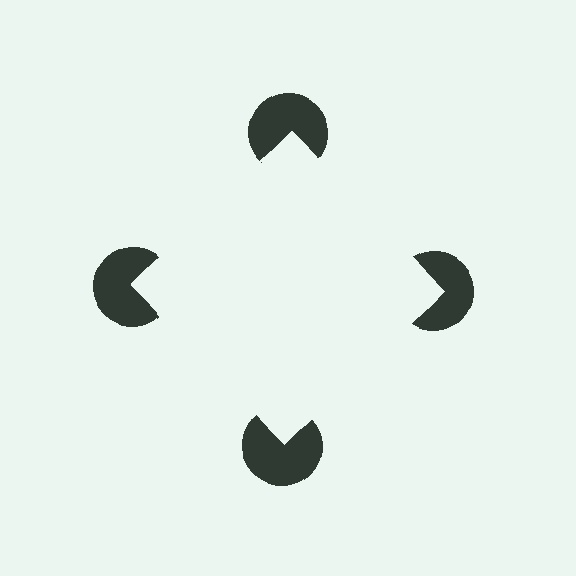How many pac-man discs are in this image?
There are 4 — one at each vertex of the illusory square.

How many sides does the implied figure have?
4 sides.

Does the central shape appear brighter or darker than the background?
It typically appears slightly brighter than the background, even though no actual brightness change is drawn.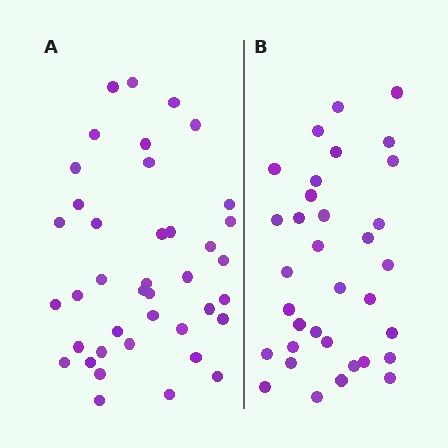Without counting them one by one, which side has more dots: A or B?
Region A (the left region) has more dots.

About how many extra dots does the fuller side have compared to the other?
Region A has about 6 more dots than region B.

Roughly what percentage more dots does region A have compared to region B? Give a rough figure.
About 20% more.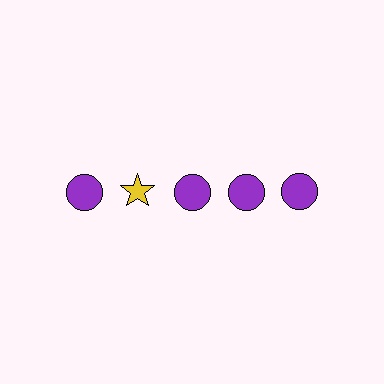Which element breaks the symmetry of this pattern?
The yellow star in the top row, second from left column breaks the symmetry. All other shapes are purple circles.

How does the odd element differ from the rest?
It differs in both color (yellow instead of purple) and shape (star instead of circle).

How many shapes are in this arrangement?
There are 5 shapes arranged in a grid pattern.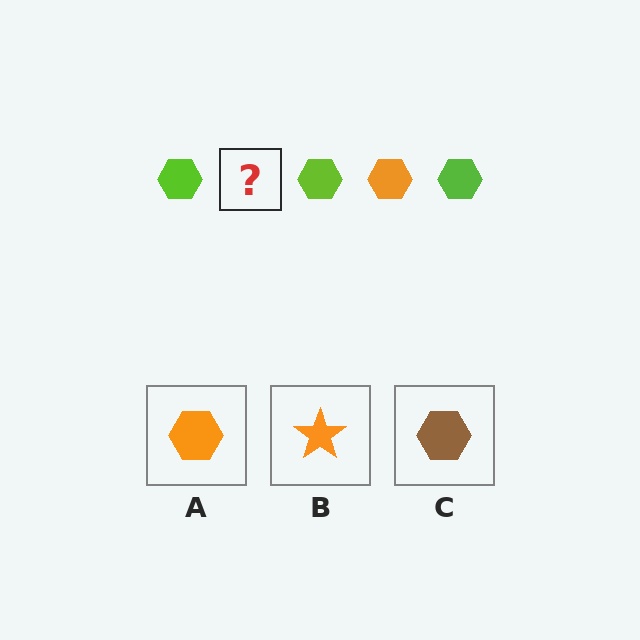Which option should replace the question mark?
Option A.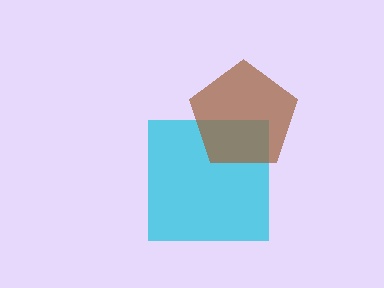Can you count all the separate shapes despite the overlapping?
Yes, there are 2 separate shapes.